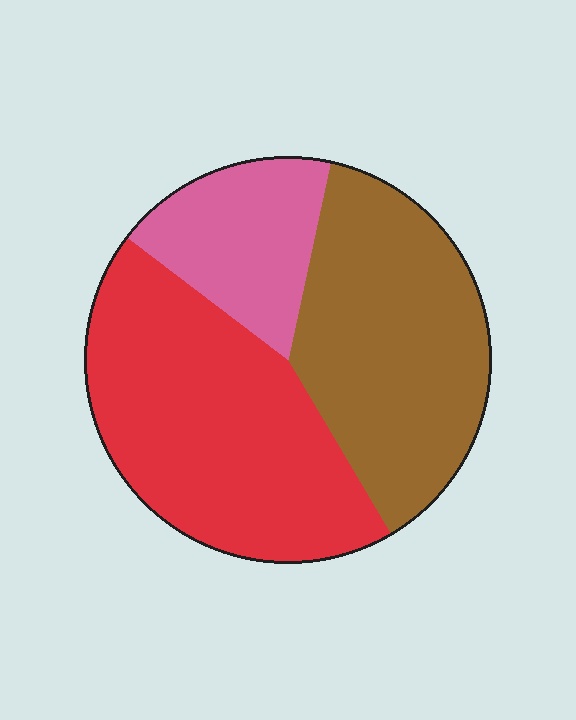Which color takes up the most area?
Red, at roughly 45%.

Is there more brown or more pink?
Brown.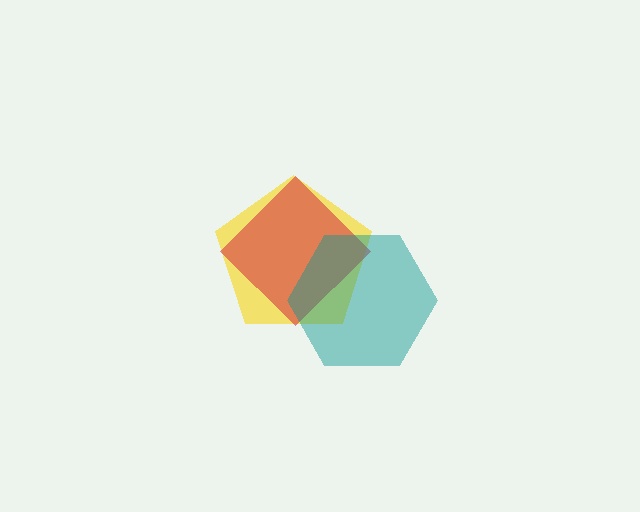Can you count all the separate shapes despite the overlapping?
Yes, there are 3 separate shapes.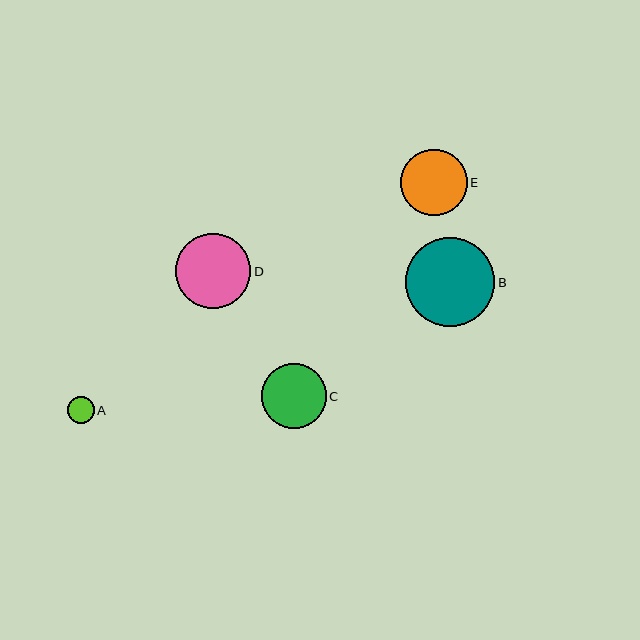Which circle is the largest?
Circle B is the largest with a size of approximately 89 pixels.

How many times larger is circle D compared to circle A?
Circle D is approximately 2.8 times the size of circle A.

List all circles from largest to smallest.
From largest to smallest: B, D, E, C, A.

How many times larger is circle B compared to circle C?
Circle B is approximately 1.4 times the size of circle C.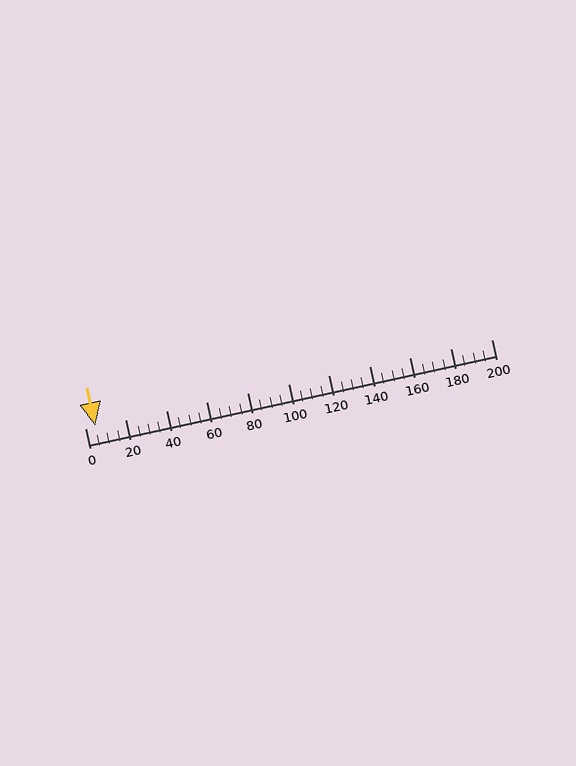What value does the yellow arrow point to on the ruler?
The yellow arrow points to approximately 5.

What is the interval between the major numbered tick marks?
The major tick marks are spaced 20 units apart.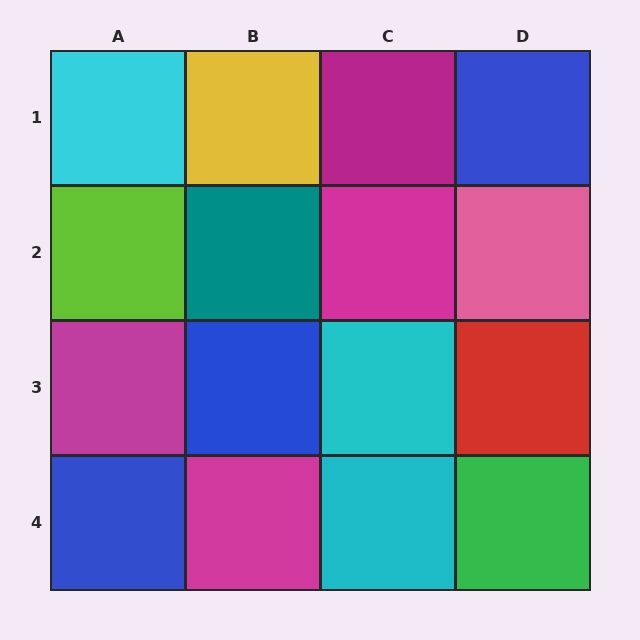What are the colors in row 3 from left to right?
Magenta, blue, cyan, red.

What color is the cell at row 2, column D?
Pink.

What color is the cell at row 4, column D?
Green.